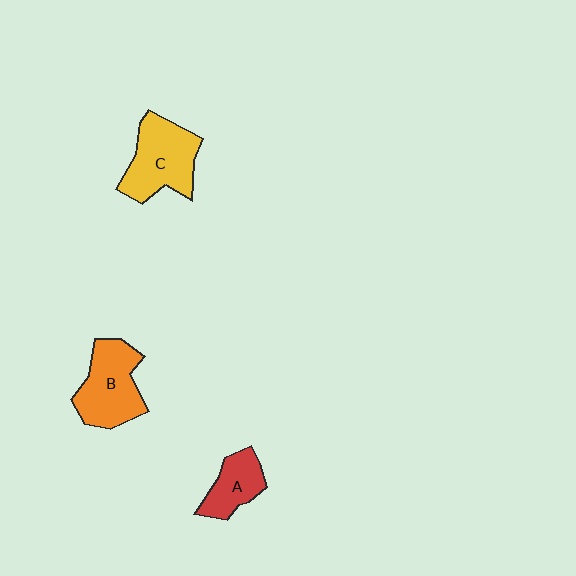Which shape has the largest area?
Shape C (yellow).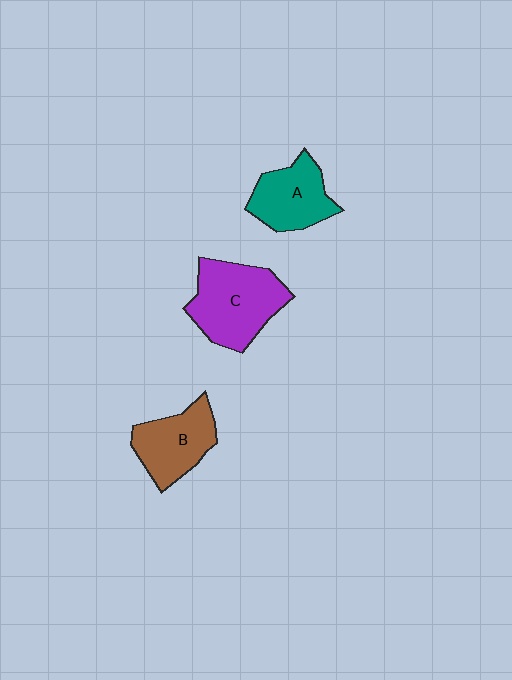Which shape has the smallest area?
Shape A (teal).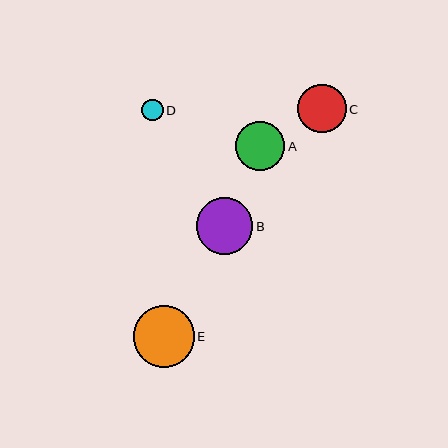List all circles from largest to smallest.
From largest to smallest: E, B, A, C, D.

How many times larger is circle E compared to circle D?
Circle E is approximately 2.9 times the size of circle D.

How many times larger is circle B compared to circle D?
Circle B is approximately 2.7 times the size of circle D.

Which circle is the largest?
Circle E is the largest with a size of approximately 61 pixels.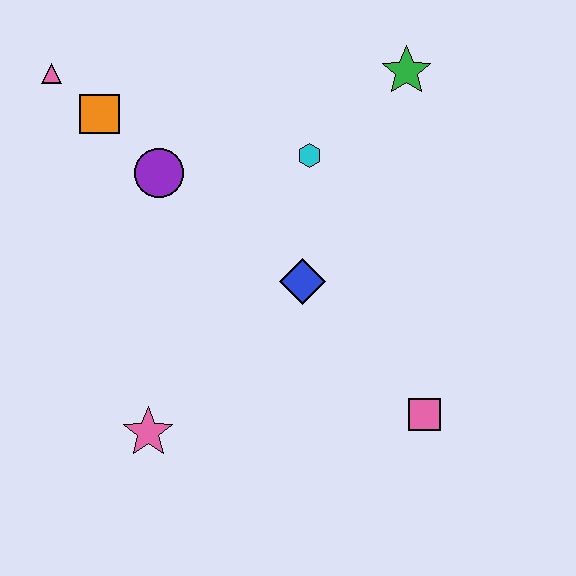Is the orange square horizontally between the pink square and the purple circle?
No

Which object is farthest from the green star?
The pink star is farthest from the green star.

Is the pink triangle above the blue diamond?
Yes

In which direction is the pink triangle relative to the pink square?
The pink triangle is to the left of the pink square.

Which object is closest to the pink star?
The blue diamond is closest to the pink star.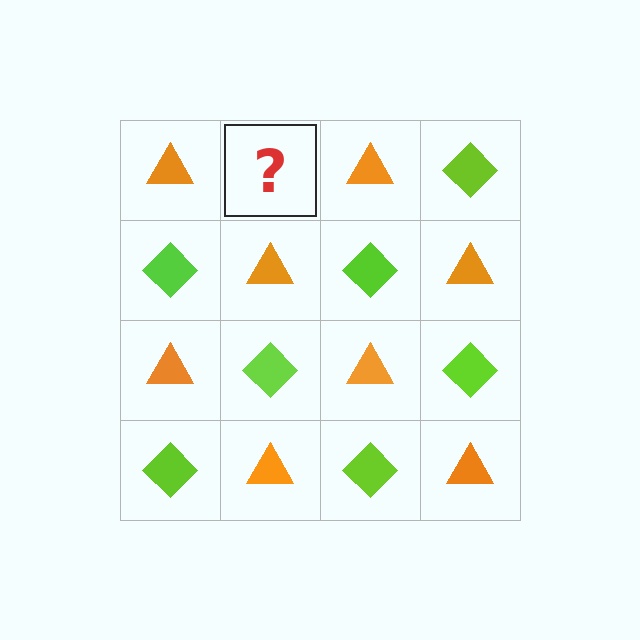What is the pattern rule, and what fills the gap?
The rule is that it alternates orange triangle and lime diamond in a checkerboard pattern. The gap should be filled with a lime diamond.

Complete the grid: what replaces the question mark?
The question mark should be replaced with a lime diamond.